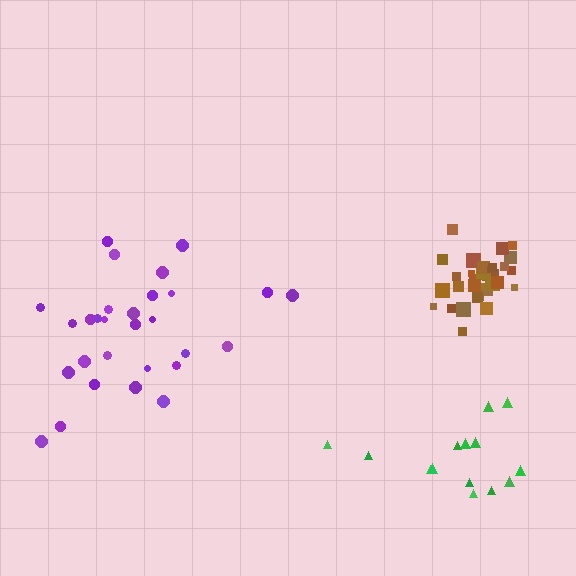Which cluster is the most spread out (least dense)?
Green.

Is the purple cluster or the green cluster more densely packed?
Purple.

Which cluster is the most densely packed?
Brown.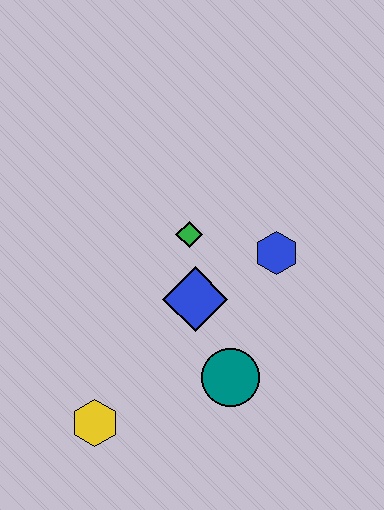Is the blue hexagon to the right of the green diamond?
Yes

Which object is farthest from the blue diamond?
The yellow hexagon is farthest from the blue diamond.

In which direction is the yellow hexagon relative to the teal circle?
The yellow hexagon is to the left of the teal circle.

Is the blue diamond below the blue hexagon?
Yes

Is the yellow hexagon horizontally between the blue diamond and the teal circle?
No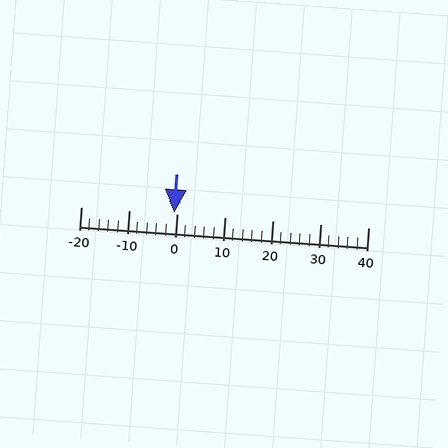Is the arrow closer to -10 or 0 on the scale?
The arrow is closer to 0.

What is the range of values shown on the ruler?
The ruler shows values from -20 to 40.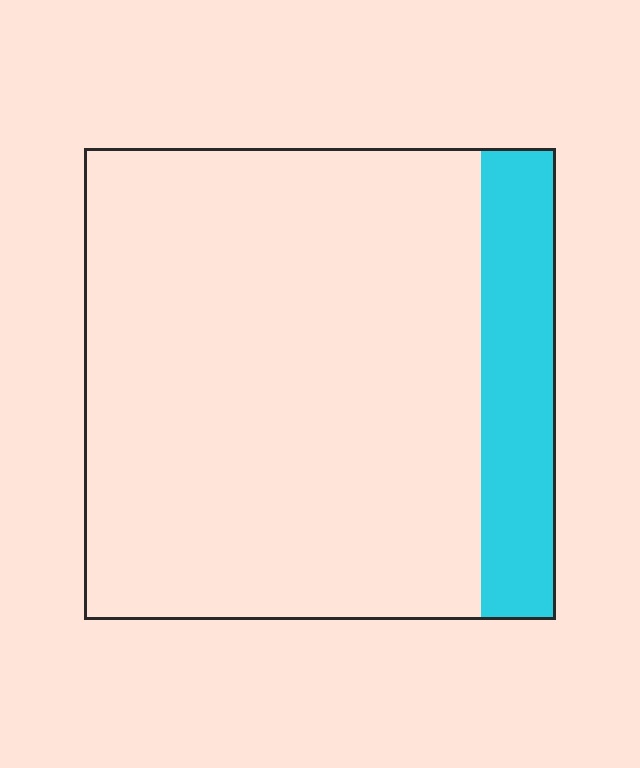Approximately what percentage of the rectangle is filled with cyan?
Approximately 15%.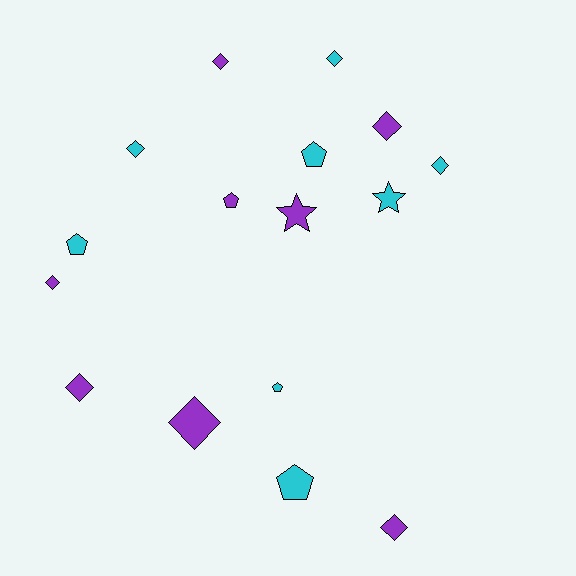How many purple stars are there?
There is 1 purple star.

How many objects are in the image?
There are 16 objects.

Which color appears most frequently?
Cyan, with 8 objects.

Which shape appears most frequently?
Diamond, with 9 objects.